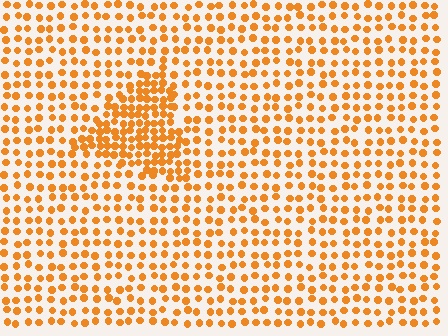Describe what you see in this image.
The image contains small orange elements arranged at two different densities. A triangle-shaped region is visible where the elements are more densely packed than the surrounding area.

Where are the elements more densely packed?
The elements are more densely packed inside the triangle boundary.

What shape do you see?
I see a triangle.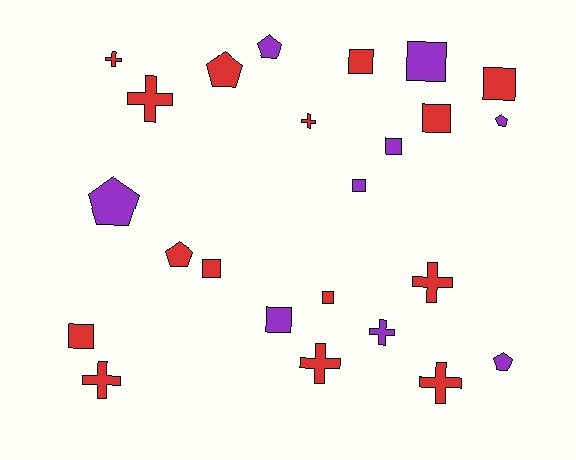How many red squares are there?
There are 6 red squares.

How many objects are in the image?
There are 24 objects.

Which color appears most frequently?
Red, with 15 objects.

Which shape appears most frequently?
Square, with 10 objects.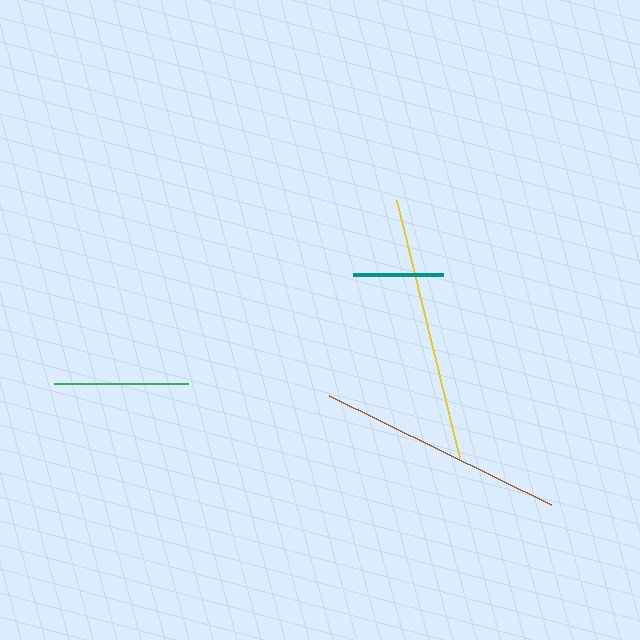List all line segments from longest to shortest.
From longest to shortest: yellow, brown, green, teal.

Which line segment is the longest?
The yellow line is the longest at approximately 265 pixels.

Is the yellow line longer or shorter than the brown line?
The yellow line is longer than the brown line.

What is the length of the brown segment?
The brown segment is approximately 248 pixels long.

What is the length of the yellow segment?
The yellow segment is approximately 265 pixels long.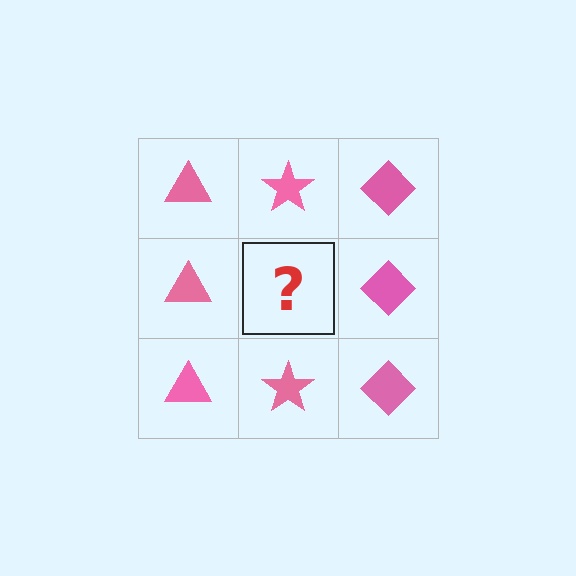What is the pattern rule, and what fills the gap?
The rule is that each column has a consistent shape. The gap should be filled with a pink star.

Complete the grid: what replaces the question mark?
The question mark should be replaced with a pink star.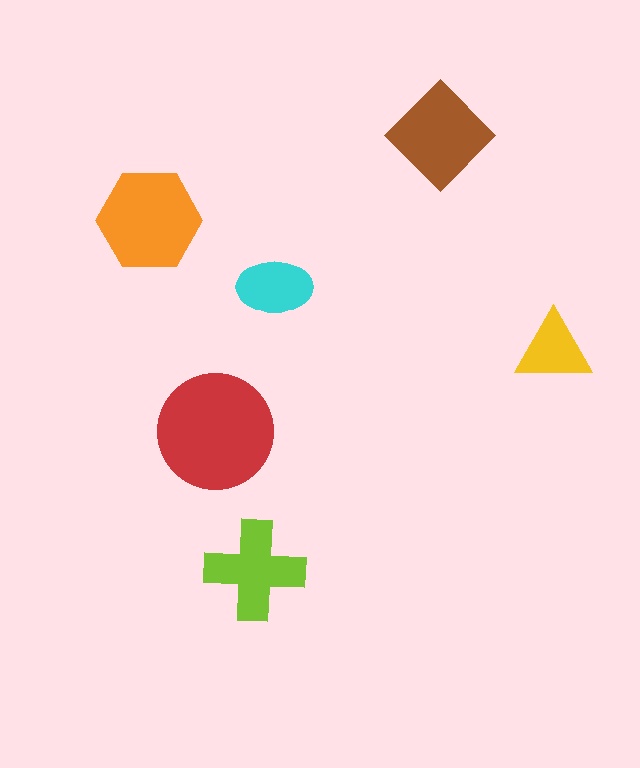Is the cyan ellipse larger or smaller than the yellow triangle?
Larger.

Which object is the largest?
The red circle.